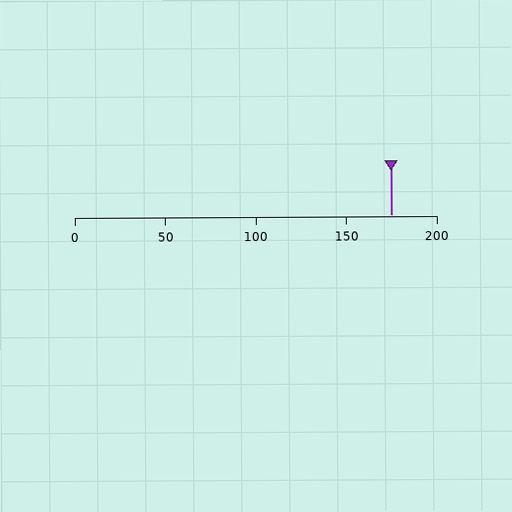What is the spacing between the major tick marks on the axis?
The major ticks are spaced 50 apart.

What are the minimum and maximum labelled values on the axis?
The axis runs from 0 to 200.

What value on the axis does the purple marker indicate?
The marker indicates approximately 175.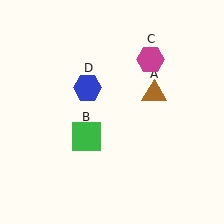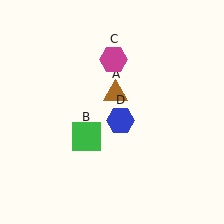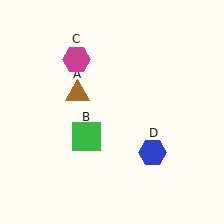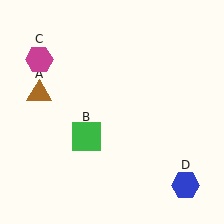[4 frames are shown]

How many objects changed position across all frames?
3 objects changed position: brown triangle (object A), magenta hexagon (object C), blue hexagon (object D).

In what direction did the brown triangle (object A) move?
The brown triangle (object A) moved left.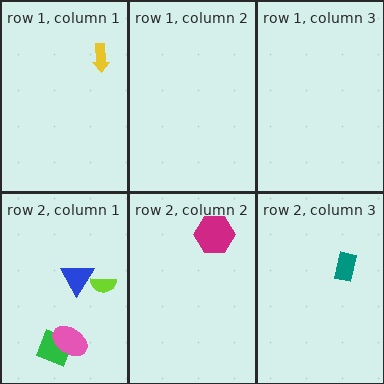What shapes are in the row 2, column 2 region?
The magenta hexagon.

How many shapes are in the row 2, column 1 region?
4.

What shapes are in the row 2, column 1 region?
The blue triangle, the green square, the pink ellipse, the lime semicircle.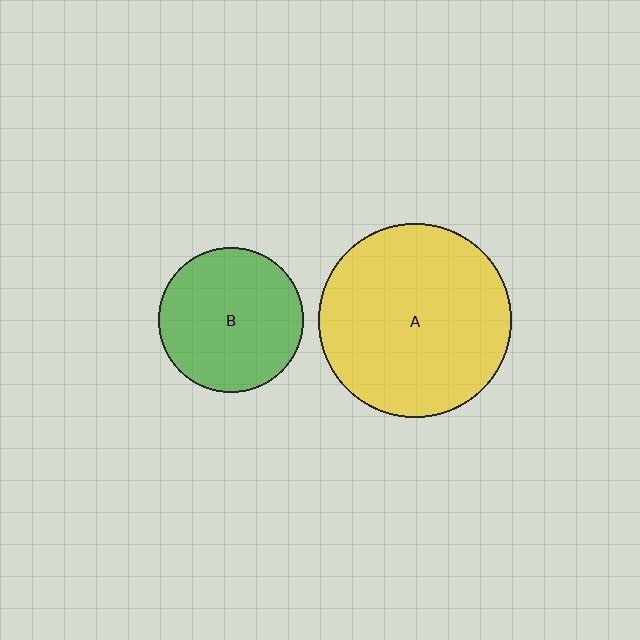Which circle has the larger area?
Circle A (yellow).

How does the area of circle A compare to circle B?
Approximately 1.8 times.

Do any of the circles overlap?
No, none of the circles overlap.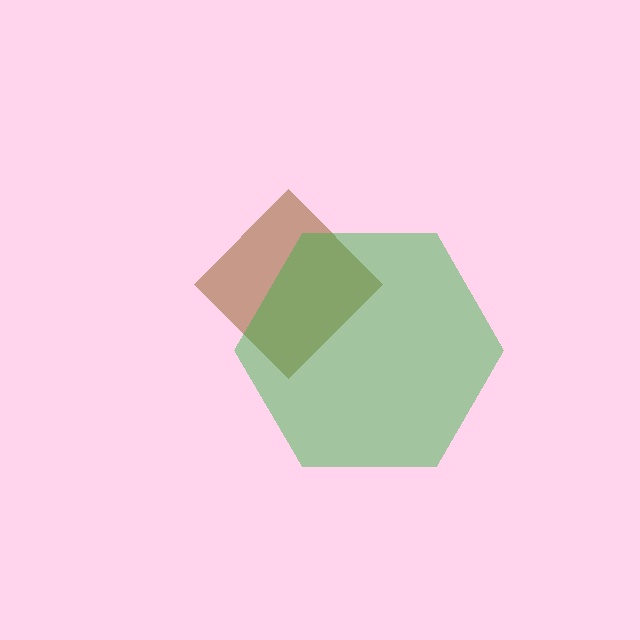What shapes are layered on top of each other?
The layered shapes are: a brown diamond, a green hexagon.